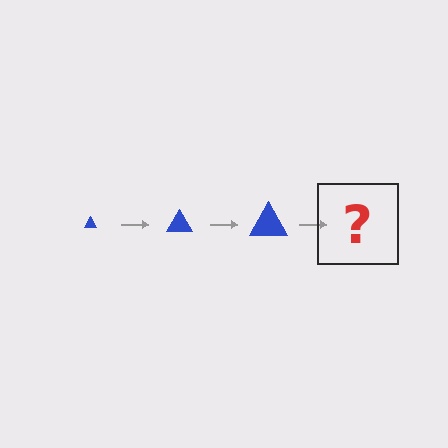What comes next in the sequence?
The next element should be a blue triangle, larger than the previous one.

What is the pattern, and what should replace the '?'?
The pattern is that the triangle gets progressively larger each step. The '?' should be a blue triangle, larger than the previous one.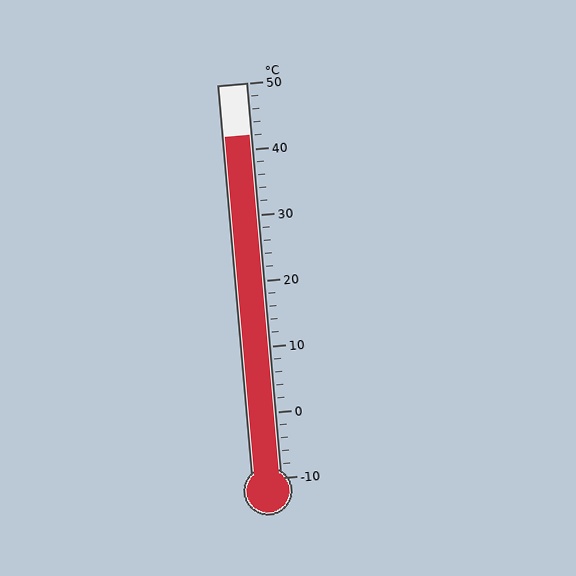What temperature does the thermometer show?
The thermometer shows approximately 42°C.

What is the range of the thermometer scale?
The thermometer scale ranges from -10°C to 50°C.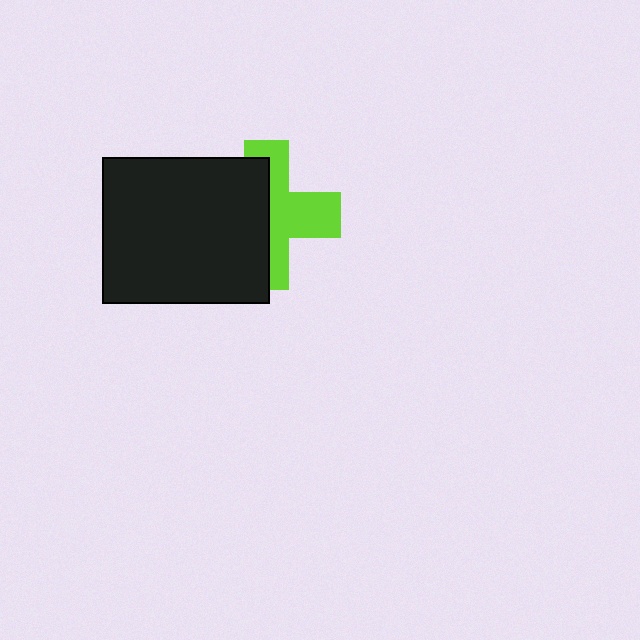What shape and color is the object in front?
The object in front is a black rectangle.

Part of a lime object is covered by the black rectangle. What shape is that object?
It is a cross.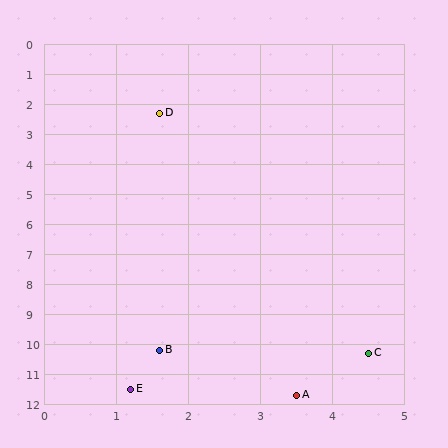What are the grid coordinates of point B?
Point B is at approximately (1.6, 10.2).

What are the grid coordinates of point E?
Point E is at approximately (1.2, 11.5).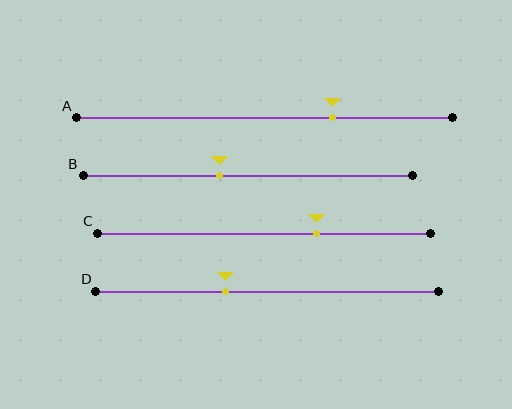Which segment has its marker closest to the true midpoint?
Segment B has its marker closest to the true midpoint.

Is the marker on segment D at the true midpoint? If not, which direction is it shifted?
No, the marker on segment D is shifted to the left by about 12% of the segment length.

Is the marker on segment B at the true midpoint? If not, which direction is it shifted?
No, the marker on segment B is shifted to the left by about 9% of the segment length.